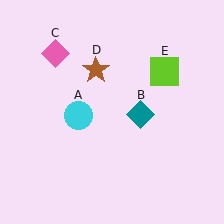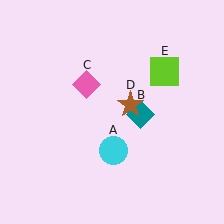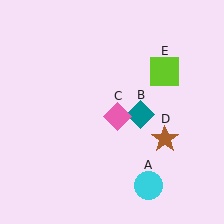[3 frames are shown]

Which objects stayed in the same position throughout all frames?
Teal diamond (object B) and lime square (object E) remained stationary.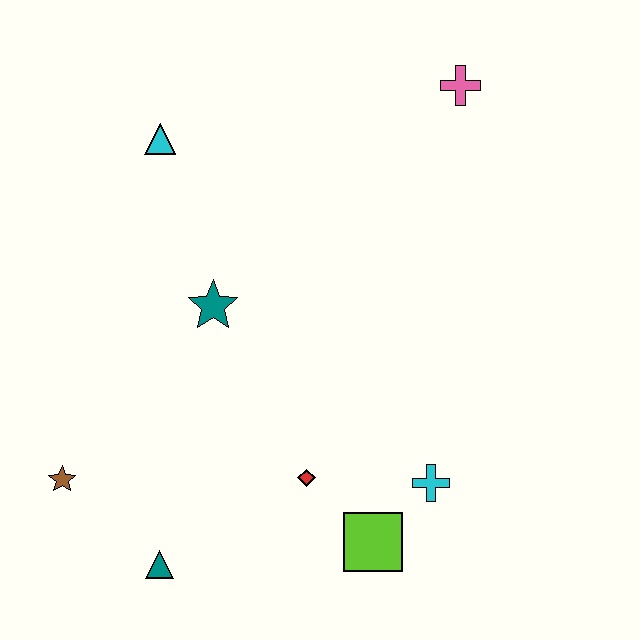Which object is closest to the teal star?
The cyan triangle is closest to the teal star.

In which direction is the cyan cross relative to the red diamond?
The cyan cross is to the right of the red diamond.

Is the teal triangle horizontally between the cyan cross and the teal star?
No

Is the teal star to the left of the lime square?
Yes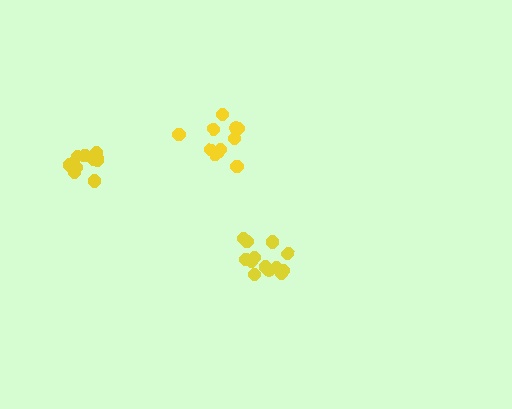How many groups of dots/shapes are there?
There are 3 groups.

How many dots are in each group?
Group 1: 13 dots, Group 2: 12 dots, Group 3: 10 dots (35 total).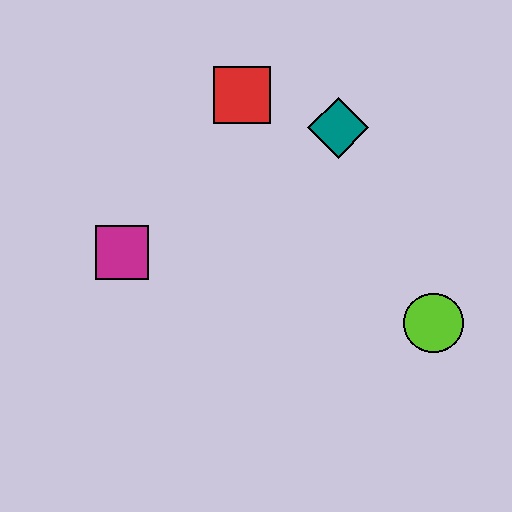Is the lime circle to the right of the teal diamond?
Yes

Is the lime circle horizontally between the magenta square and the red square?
No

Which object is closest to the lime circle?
The teal diamond is closest to the lime circle.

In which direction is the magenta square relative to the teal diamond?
The magenta square is to the left of the teal diamond.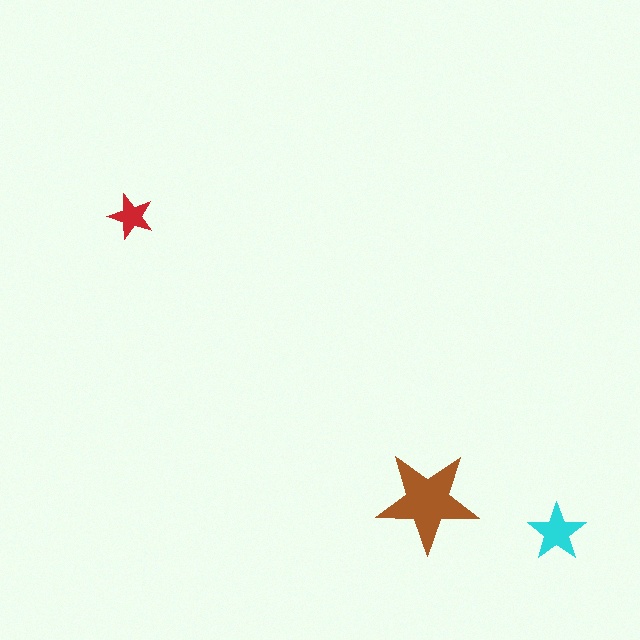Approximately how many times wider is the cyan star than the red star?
About 1.5 times wider.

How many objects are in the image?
There are 3 objects in the image.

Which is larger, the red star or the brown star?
The brown one.